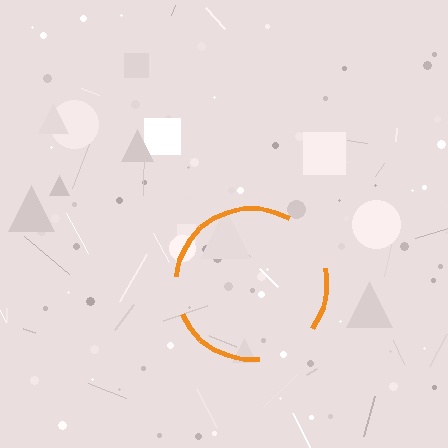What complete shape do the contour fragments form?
The contour fragments form a circle.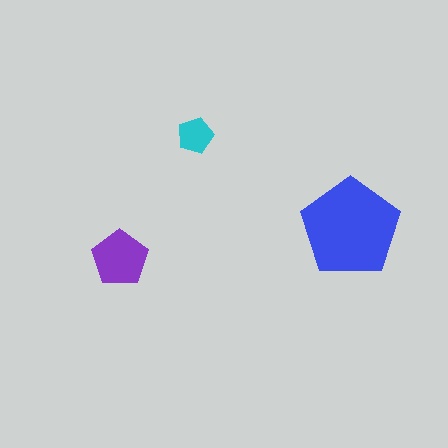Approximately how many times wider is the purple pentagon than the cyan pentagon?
About 1.5 times wider.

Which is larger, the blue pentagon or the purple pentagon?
The blue one.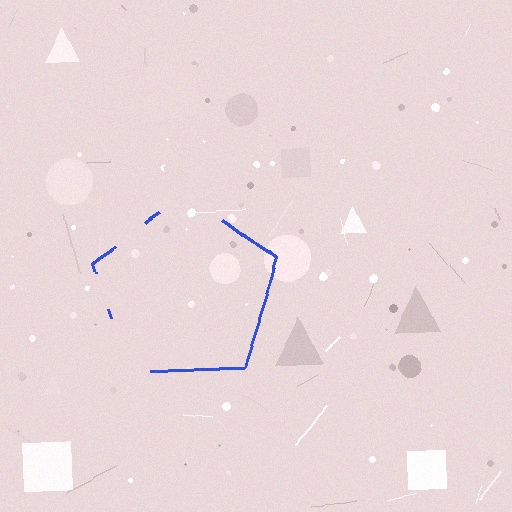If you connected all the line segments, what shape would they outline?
They would outline a pentagon.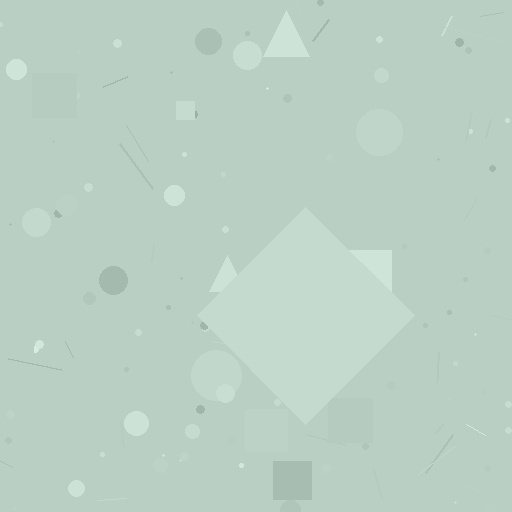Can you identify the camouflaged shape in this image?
The camouflaged shape is a diamond.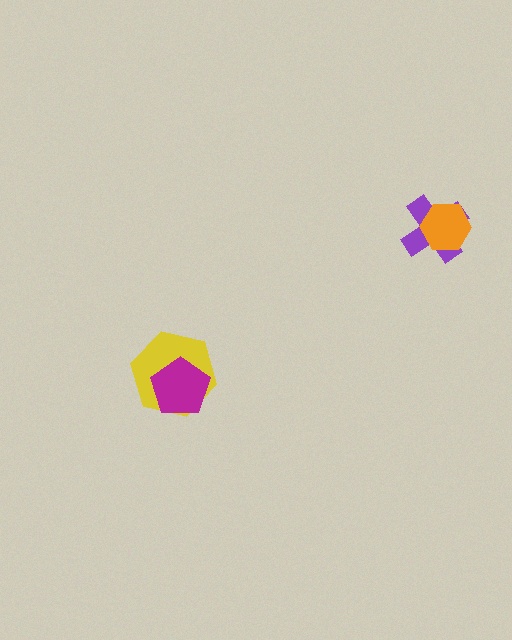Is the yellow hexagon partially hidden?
Yes, it is partially covered by another shape.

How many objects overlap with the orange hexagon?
1 object overlaps with the orange hexagon.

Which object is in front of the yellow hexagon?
The magenta pentagon is in front of the yellow hexagon.